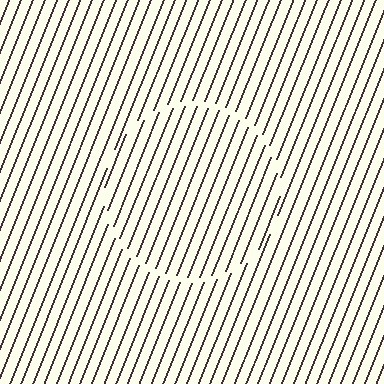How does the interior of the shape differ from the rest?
The interior of the shape contains the same grating, shifted by half a period — the contour is defined by the phase discontinuity where line-ends from the inner and outer gratings abut.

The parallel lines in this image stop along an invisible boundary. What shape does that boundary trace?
An illusory circle. The interior of the shape contains the same grating, shifted by half a period — the contour is defined by the phase discontinuity where line-ends from the inner and outer gratings abut.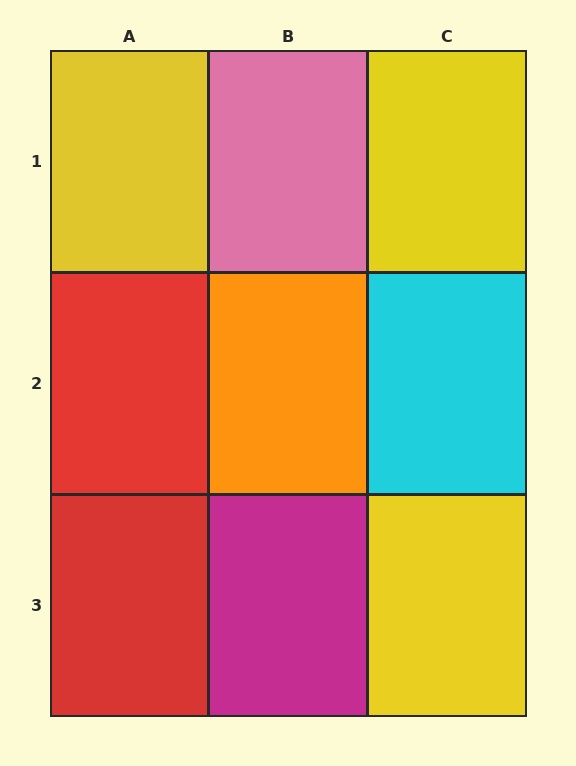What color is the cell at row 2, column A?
Red.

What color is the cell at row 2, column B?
Orange.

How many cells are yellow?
3 cells are yellow.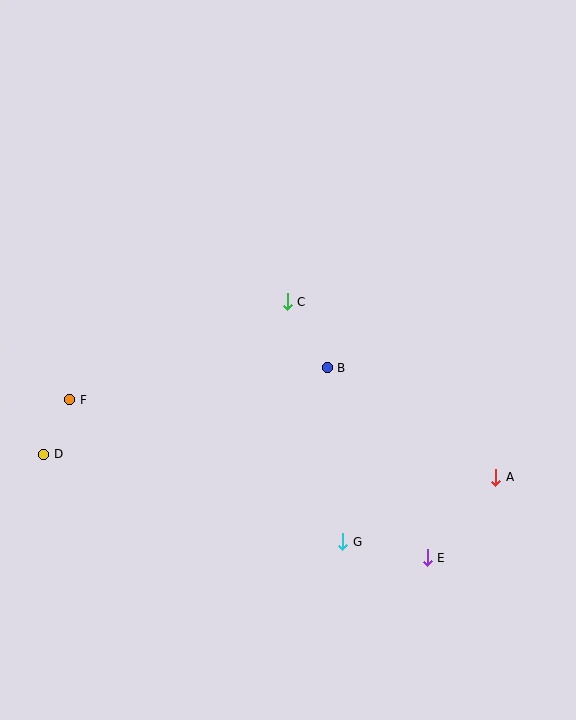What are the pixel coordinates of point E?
Point E is at (427, 558).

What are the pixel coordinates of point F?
Point F is at (70, 400).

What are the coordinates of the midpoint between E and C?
The midpoint between E and C is at (357, 430).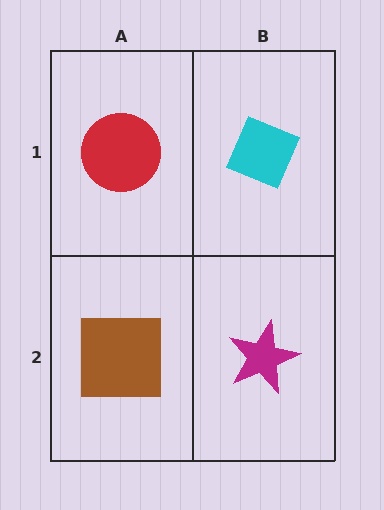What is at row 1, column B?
A cyan diamond.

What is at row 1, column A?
A red circle.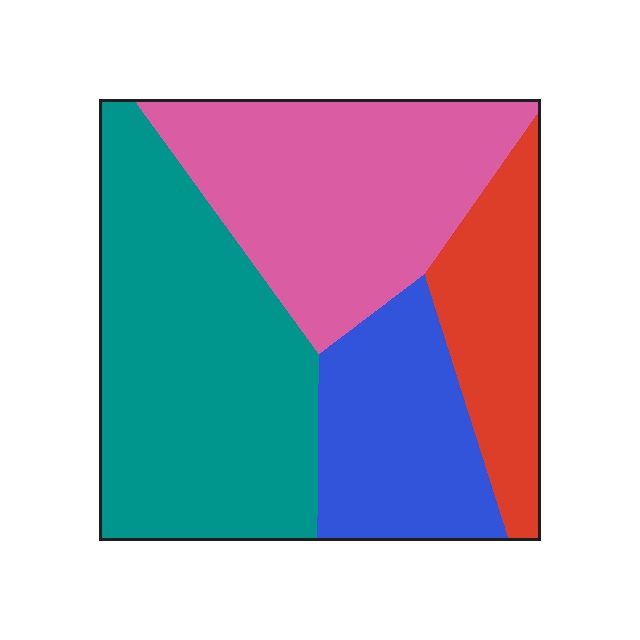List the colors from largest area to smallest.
From largest to smallest: teal, pink, blue, red.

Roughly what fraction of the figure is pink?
Pink covers around 30% of the figure.